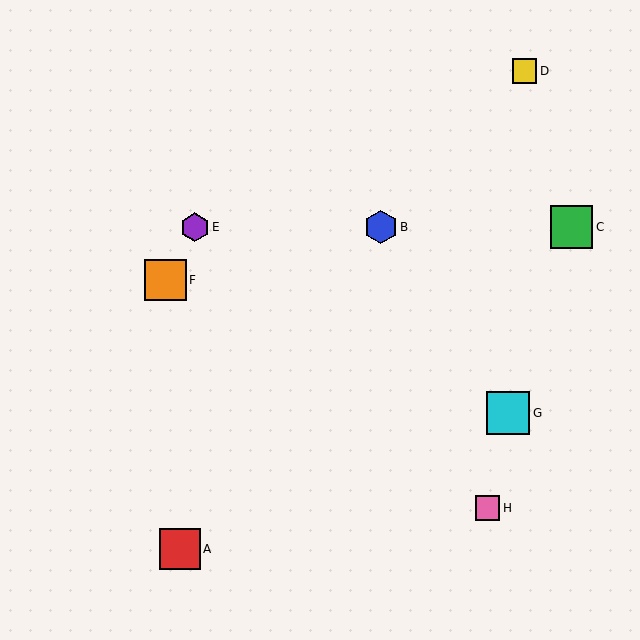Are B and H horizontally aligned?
No, B is at y≈227 and H is at y≈508.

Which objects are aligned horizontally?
Objects B, C, E are aligned horizontally.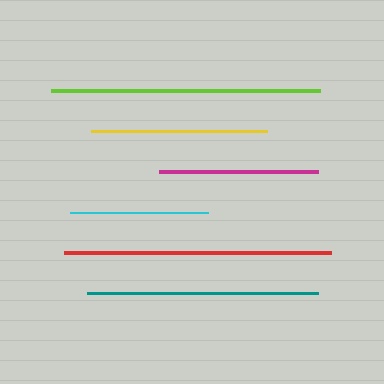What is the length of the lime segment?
The lime segment is approximately 269 pixels long.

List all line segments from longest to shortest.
From longest to shortest: lime, red, teal, yellow, magenta, cyan.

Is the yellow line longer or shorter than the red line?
The red line is longer than the yellow line.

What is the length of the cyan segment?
The cyan segment is approximately 138 pixels long.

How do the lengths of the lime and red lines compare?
The lime and red lines are approximately the same length.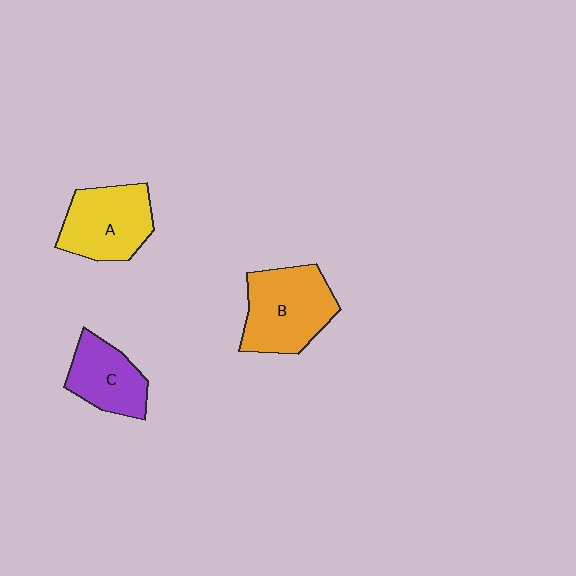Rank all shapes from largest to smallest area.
From largest to smallest: B (orange), A (yellow), C (purple).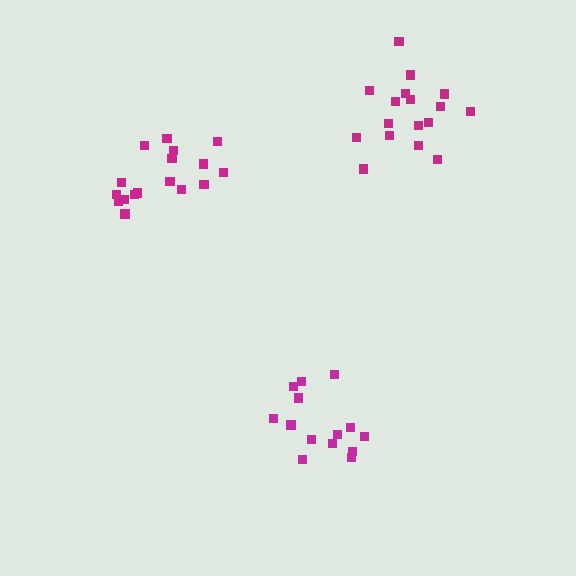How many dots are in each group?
Group 1: 17 dots, Group 2: 14 dots, Group 3: 17 dots (48 total).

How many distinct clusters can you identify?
There are 3 distinct clusters.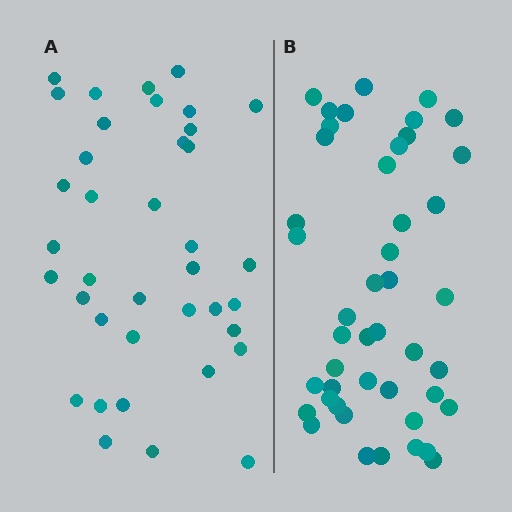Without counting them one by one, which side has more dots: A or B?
Region B (the right region) has more dots.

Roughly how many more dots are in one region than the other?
Region B has roughly 8 or so more dots than region A.